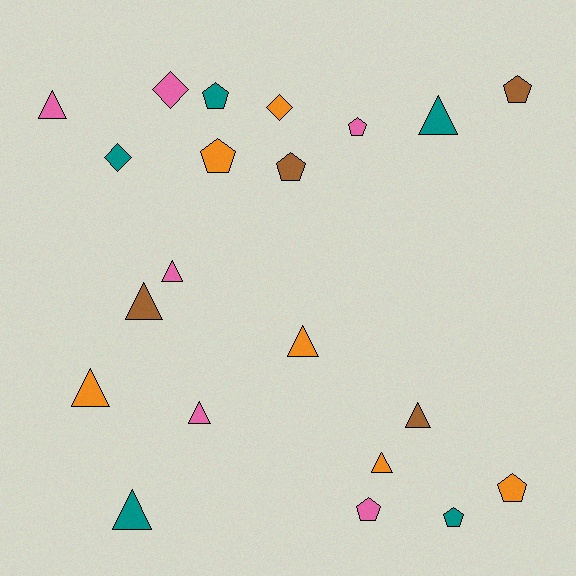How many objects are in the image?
There are 21 objects.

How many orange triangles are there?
There are 3 orange triangles.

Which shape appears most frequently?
Triangle, with 10 objects.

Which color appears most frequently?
Orange, with 6 objects.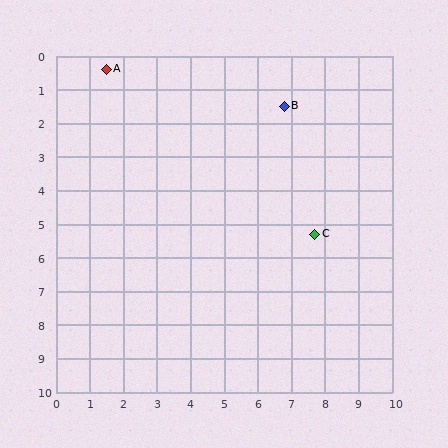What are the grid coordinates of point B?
Point B is at approximately (6.8, 1.5).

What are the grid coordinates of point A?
Point A is at approximately (1.5, 0.4).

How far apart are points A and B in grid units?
Points A and B are about 5.4 grid units apart.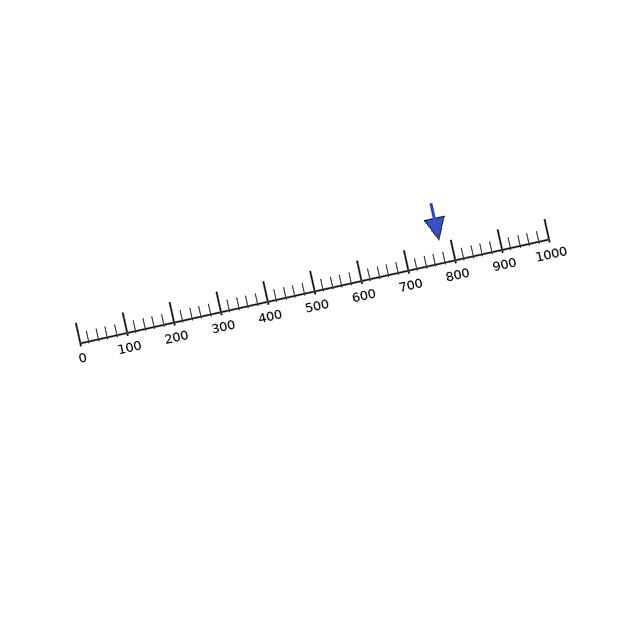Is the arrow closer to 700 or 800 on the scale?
The arrow is closer to 800.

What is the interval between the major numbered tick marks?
The major tick marks are spaced 100 units apart.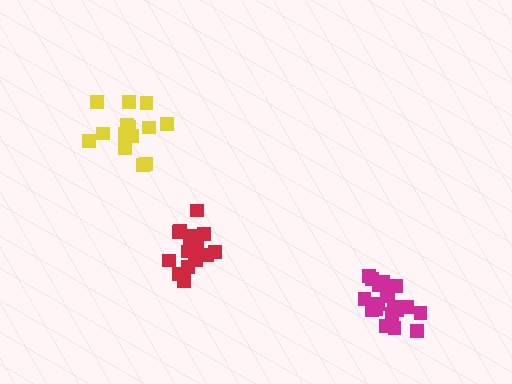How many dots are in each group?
Group 1: 20 dots, Group 2: 20 dots, Group 3: 15 dots (55 total).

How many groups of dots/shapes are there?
There are 3 groups.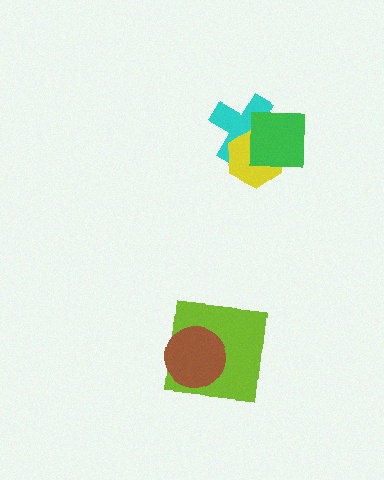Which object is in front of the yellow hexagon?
The green square is in front of the yellow hexagon.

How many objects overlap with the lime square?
1 object overlaps with the lime square.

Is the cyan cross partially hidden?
Yes, it is partially covered by another shape.